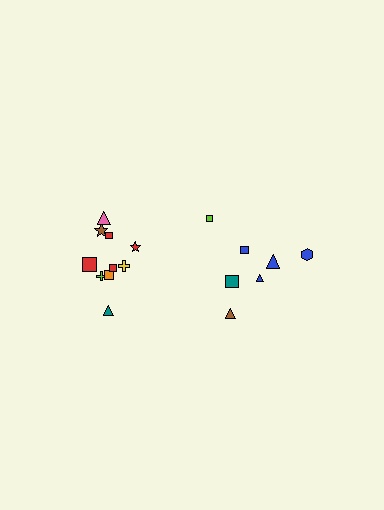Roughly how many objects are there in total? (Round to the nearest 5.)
Roughly 15 objects in total.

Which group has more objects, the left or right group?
The left group.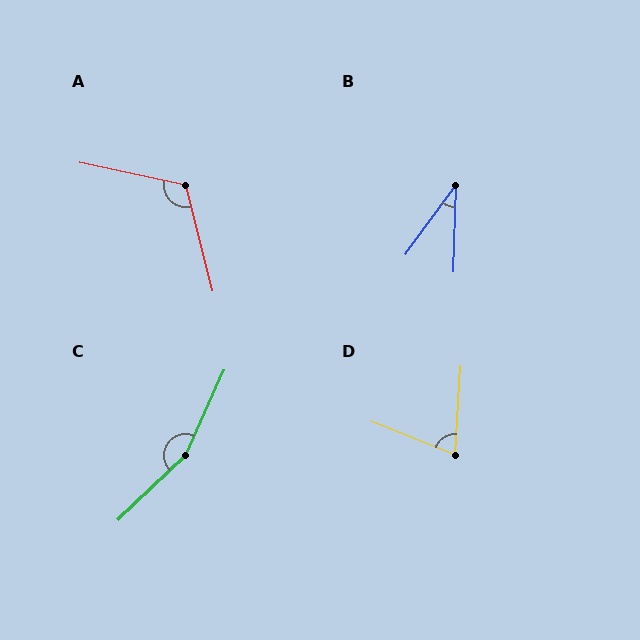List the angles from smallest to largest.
B (35°), D (72°), A (116°), C (158°).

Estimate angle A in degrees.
Approximately 116 degrees.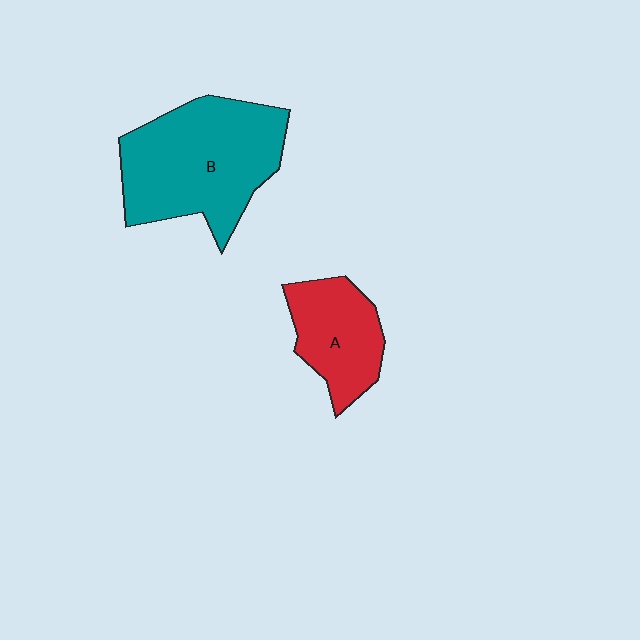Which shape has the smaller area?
Shape A (red).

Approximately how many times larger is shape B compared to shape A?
Approximately 1.9 times.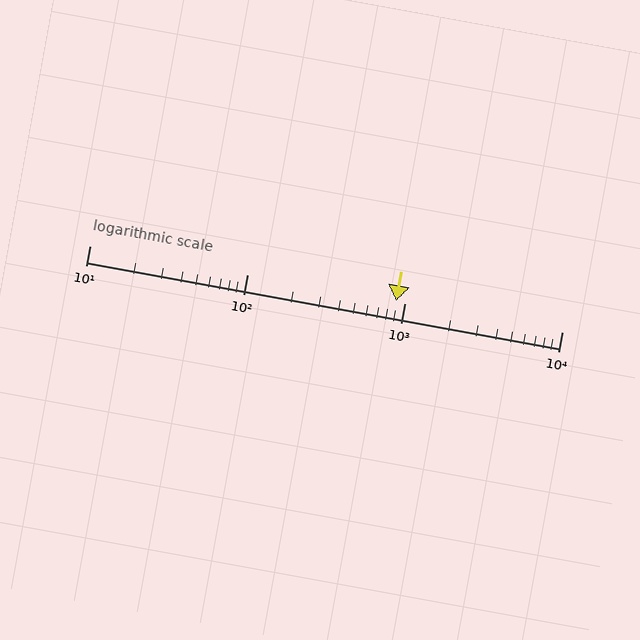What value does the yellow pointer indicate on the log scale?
The pointer indicates approximately 890.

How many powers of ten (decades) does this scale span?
The scale spans 3 decades, from 10 to 10000.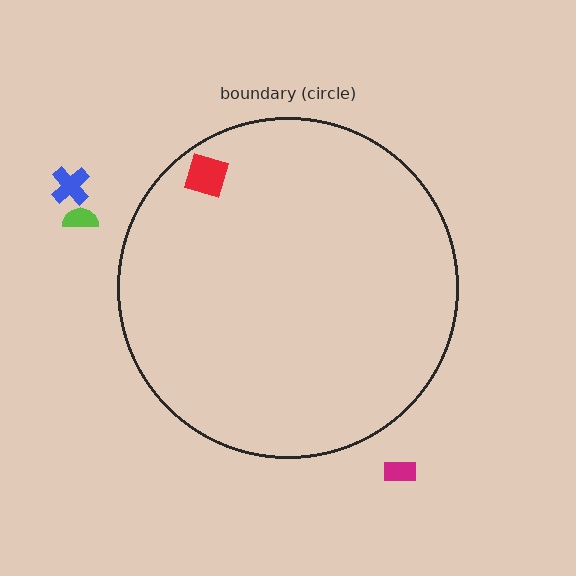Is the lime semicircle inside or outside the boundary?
Outside.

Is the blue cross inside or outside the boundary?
Outside.